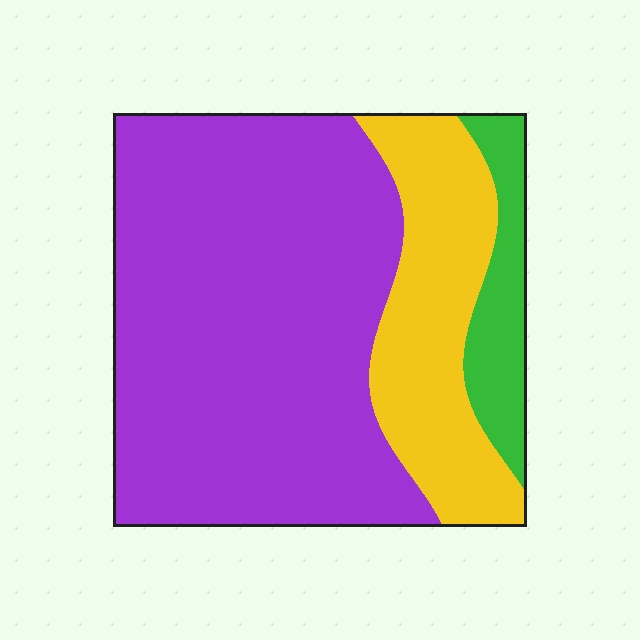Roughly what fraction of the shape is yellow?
Yellow takes up between a sixth and a third of the shape.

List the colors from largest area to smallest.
From largest to smallest: purple, yellow, green.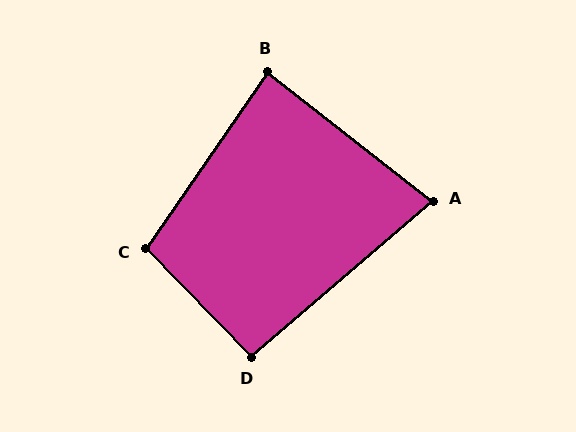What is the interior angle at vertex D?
Approximately 94 degrees (approximately right).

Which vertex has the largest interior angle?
C, at approximately 101 degrees.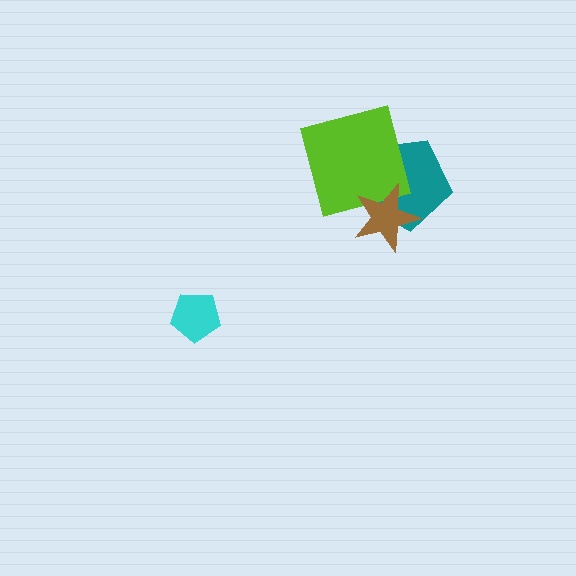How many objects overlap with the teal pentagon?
2 objects overlap with the teal pentagon.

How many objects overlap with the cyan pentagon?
0 objects overlap with the cyan pentagon.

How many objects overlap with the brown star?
2 objects overlap with the brown star.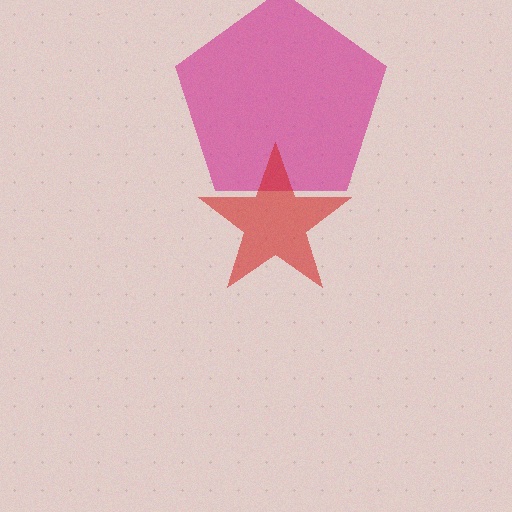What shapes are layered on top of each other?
The layered shapes are: a magenta pentagon, a red star.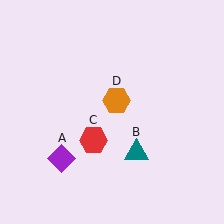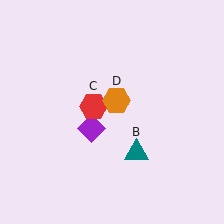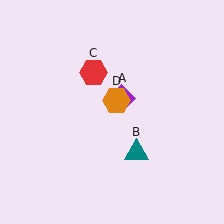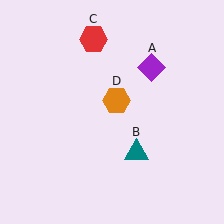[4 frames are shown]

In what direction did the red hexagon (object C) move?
The red hexagon (object C) moved up.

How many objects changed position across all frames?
2 objects changed position: purple diamond (object A), red hexagon (object C).